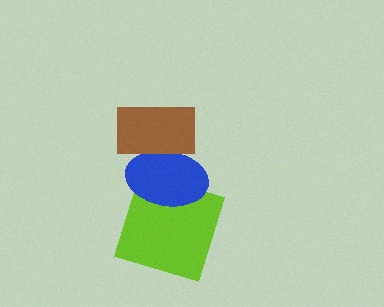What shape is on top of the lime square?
The blue ellipse is on top of the lime square.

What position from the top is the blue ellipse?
The blue ellipse is 2nd from the top.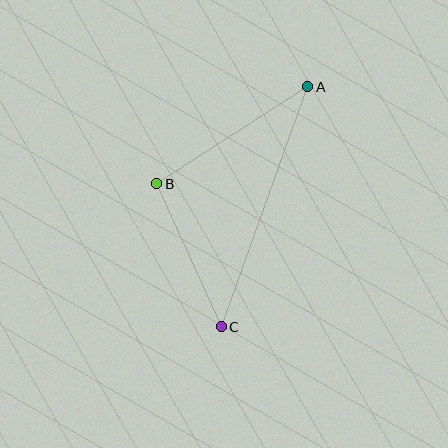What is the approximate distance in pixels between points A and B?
The distance between A and B is approximately 179 pixels.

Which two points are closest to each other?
Points B and C are closest to each other.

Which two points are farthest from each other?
Points A and C are farthest from each other.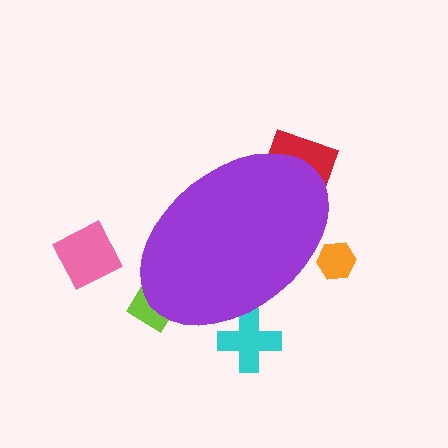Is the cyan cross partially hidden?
Yes, the cyan cross is partially hidden behind the purple ellipse.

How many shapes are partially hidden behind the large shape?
4 shapes are partially hidden.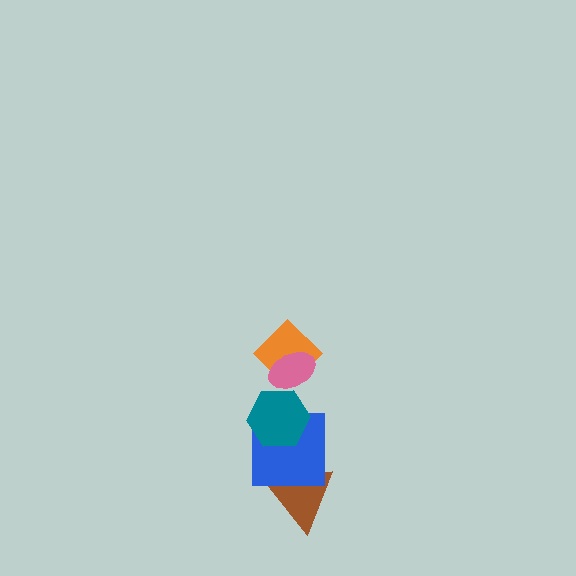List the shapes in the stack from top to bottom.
From top to bottom: the pink ellipse, the orange diamond, the teal hexagon, the blue square, the brown triangle.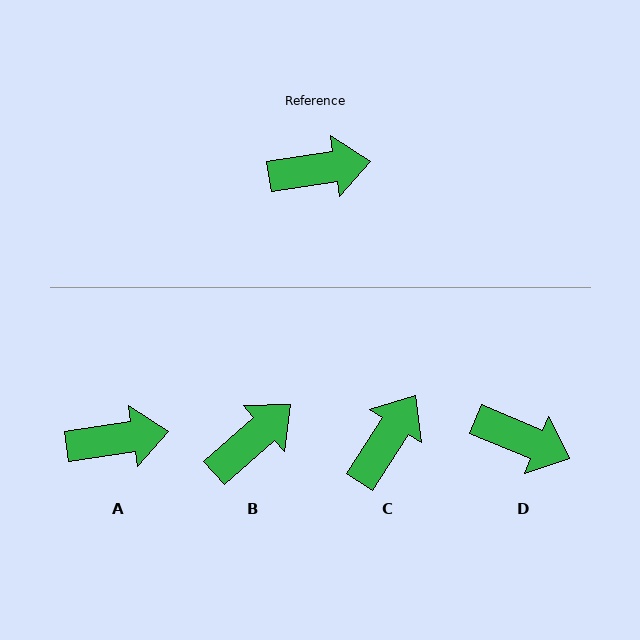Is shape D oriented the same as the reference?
No, it is off by about 31 degrees.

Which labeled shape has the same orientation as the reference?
A.